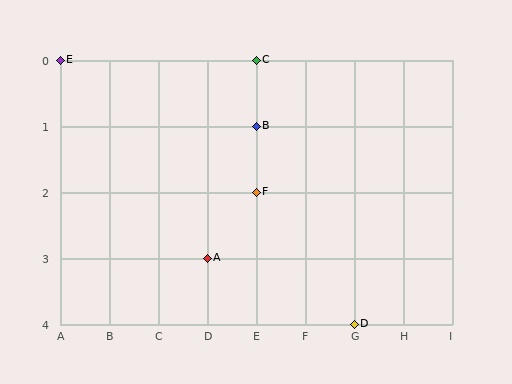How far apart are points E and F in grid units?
Points E and F are 4 columns and 2 rows apart (about 4.5 grid units diagonally).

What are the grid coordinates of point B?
Point B is at grid coordinates (E, 1).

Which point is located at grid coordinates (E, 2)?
Point F is at (E, 2).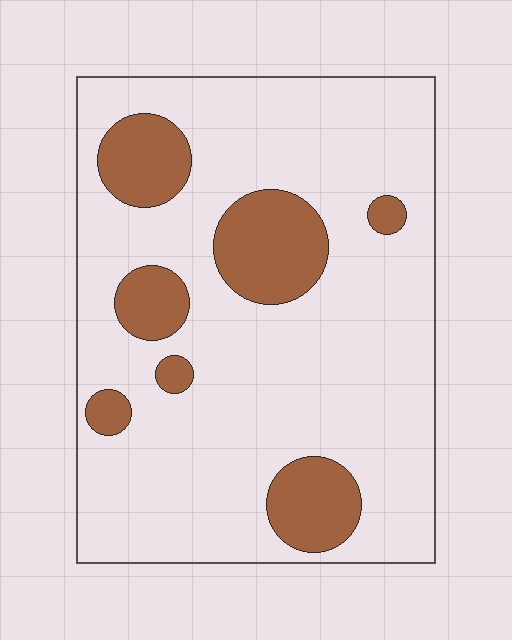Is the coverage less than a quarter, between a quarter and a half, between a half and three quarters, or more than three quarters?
Less than a quarter.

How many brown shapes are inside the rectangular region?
7.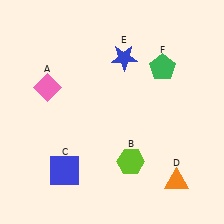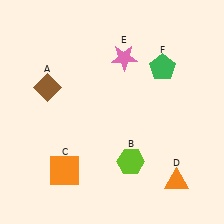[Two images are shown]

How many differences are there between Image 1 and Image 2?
There are 3 differences between the two images.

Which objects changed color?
A changed from pink to brown. C changed from blue to orange. E changed from blue to pink.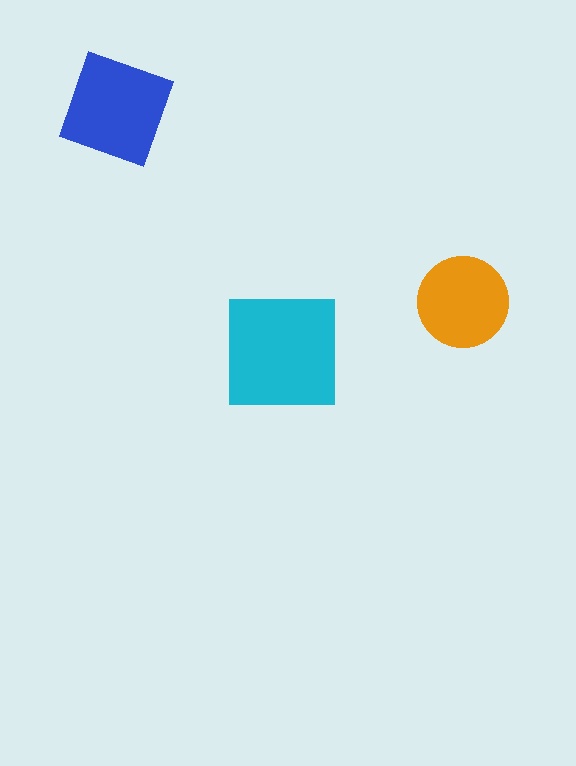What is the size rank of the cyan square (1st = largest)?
1st.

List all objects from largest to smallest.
The cyan square, the blue diamond, the orange circle.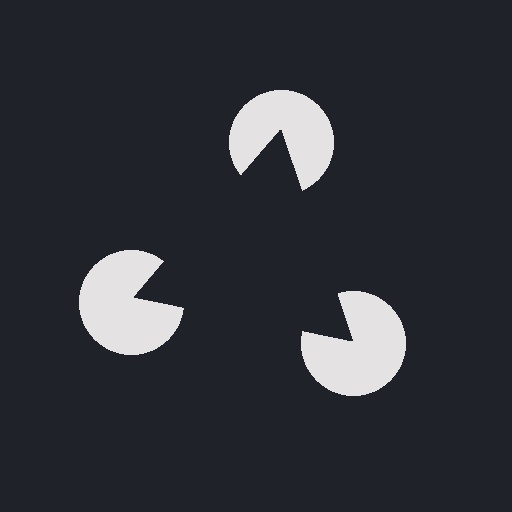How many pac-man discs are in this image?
There are 3 — one at each vertex of the illusory triangle.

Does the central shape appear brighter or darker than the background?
It typically appears slightly darker than the background, even though no actual brightness change is drawn.